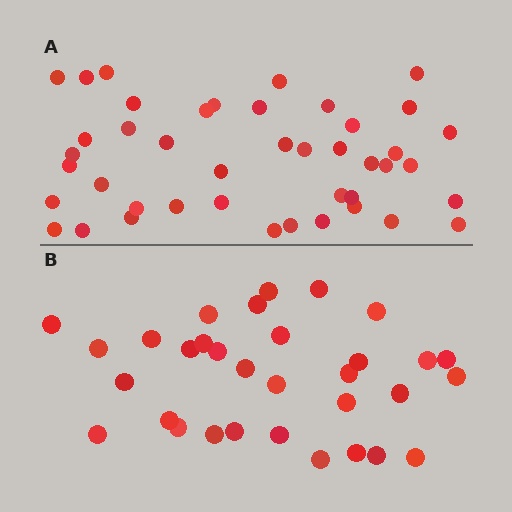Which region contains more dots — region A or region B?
Region A (the top region) has more dots.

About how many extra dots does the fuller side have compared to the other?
Region A has roughly 12 or so more dots than region B.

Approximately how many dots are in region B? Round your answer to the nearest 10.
About 30 dots. (The exact count is 32, which rounds to 30.)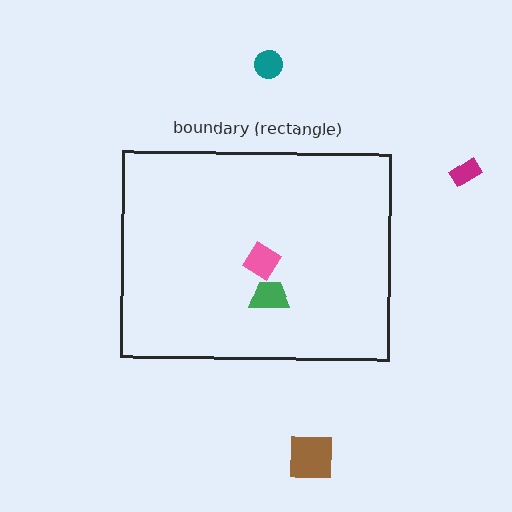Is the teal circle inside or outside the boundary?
Outside.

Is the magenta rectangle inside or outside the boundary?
Outside.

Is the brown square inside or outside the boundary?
Outside.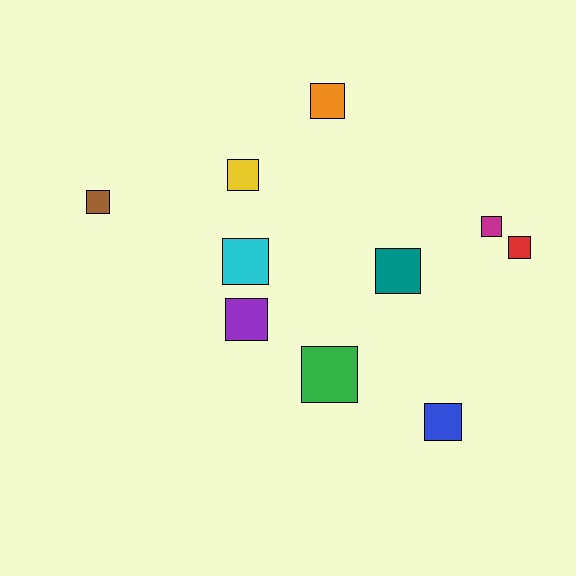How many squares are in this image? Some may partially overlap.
There are 10 squares.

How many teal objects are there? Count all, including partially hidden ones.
There is 1 teal object.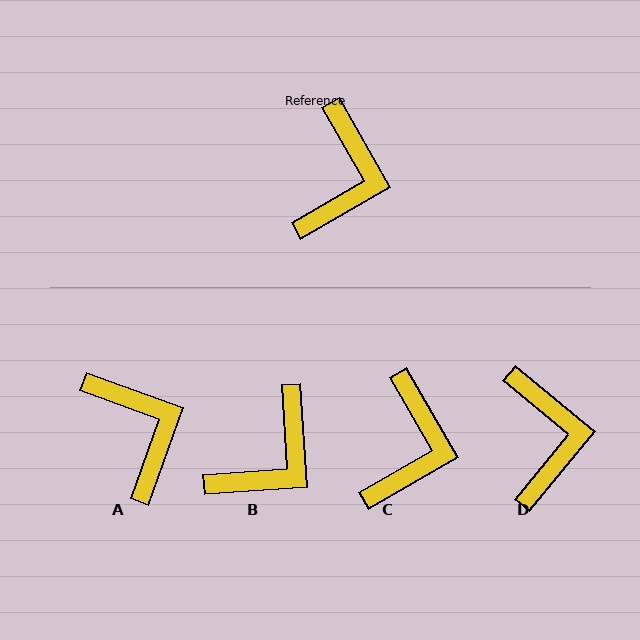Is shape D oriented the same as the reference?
No, it is off by about 21 degrees.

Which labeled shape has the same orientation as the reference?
C.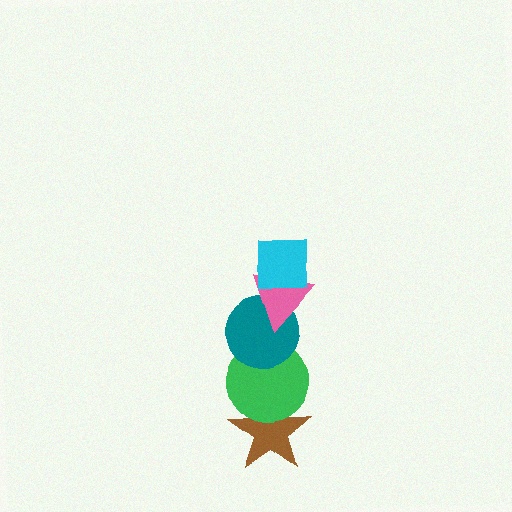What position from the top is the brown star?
The brown star is 5th from the top.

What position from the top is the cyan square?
The cyan square is 1st from the top.